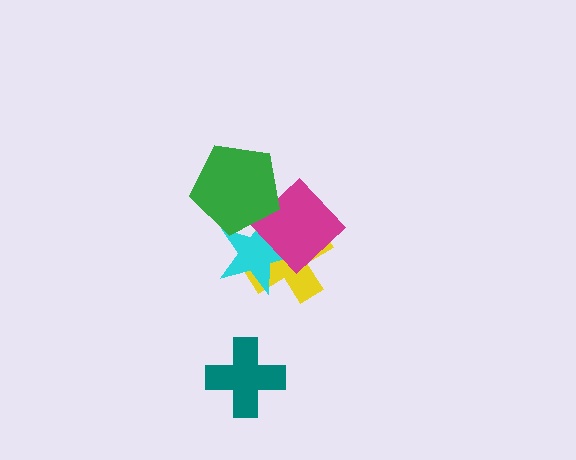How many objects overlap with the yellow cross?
2 objects overlap with the yellow cross.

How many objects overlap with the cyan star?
3 objects overlap with the cyan star.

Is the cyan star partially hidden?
Yes, it is partially covered by another shape.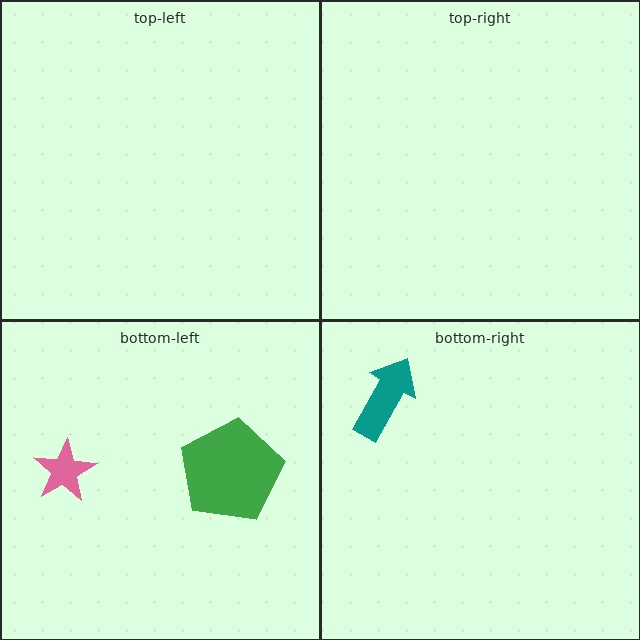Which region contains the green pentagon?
The bottom-left region.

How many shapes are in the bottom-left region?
2.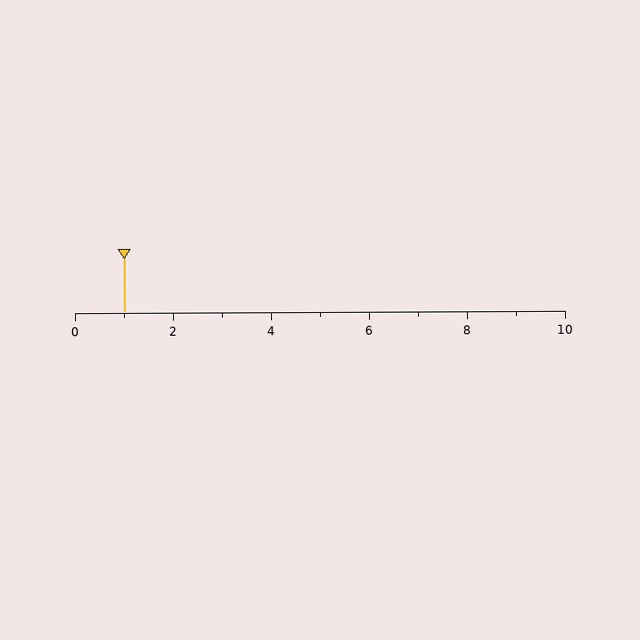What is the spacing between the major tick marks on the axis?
The major ticks are spaced 2 apart.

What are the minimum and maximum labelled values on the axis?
The axis runs from 0 to 10.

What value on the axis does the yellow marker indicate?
The marker indicates approximately 1.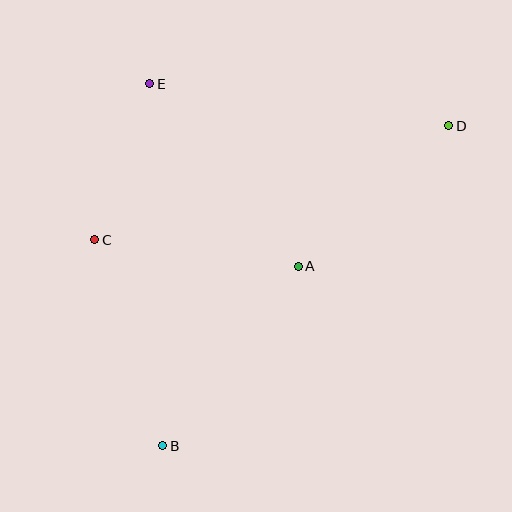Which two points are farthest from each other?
Points B and D are farthest from each other.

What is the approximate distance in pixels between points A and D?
The distance between A and D is approximately 206 pixels.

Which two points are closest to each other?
Points C and E are closest to each other.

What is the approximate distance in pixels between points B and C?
The distance between B and C is approximately 217 pixels.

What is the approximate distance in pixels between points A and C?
The distance between A and C is approximately 205 pixels.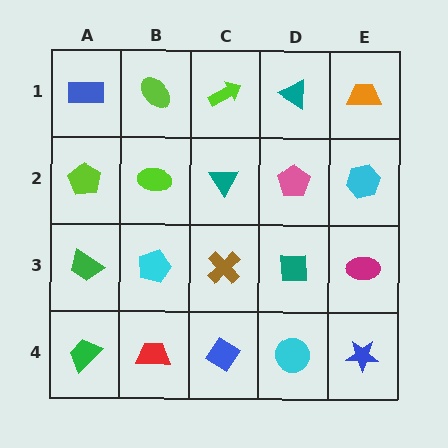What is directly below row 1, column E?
A cyan hexagon.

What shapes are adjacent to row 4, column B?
A cyan pentagon (row 3, column B), a green trapezoid (row 4, column A), a blue diamond (row 4, column C).